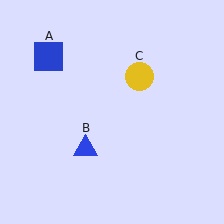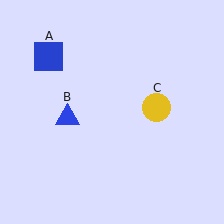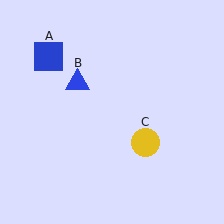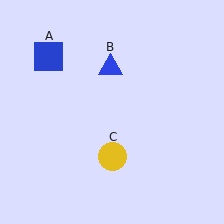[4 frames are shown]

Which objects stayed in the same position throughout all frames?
Blue square (object A) remained stationary.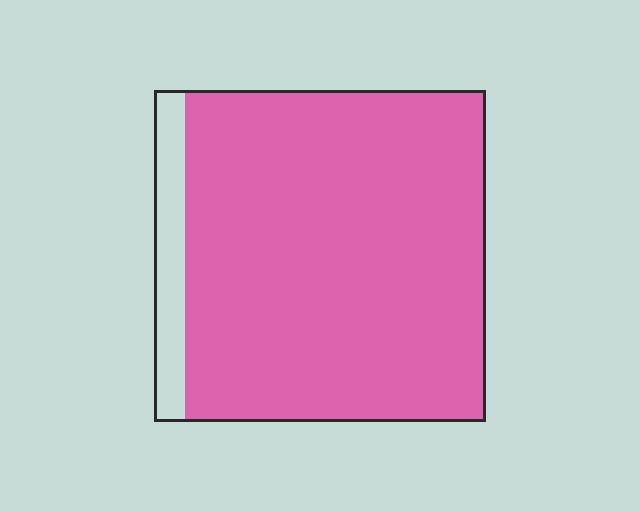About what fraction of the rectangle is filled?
About nine tenths (9/10).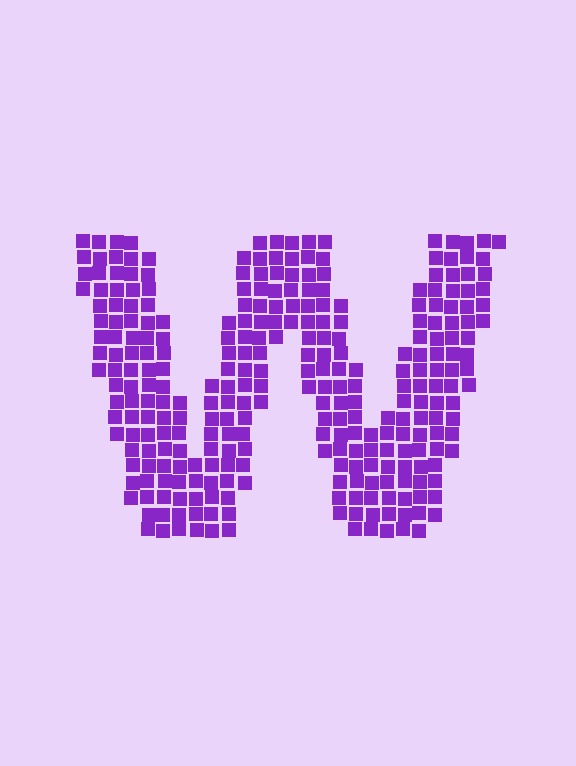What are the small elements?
The small elements are squares.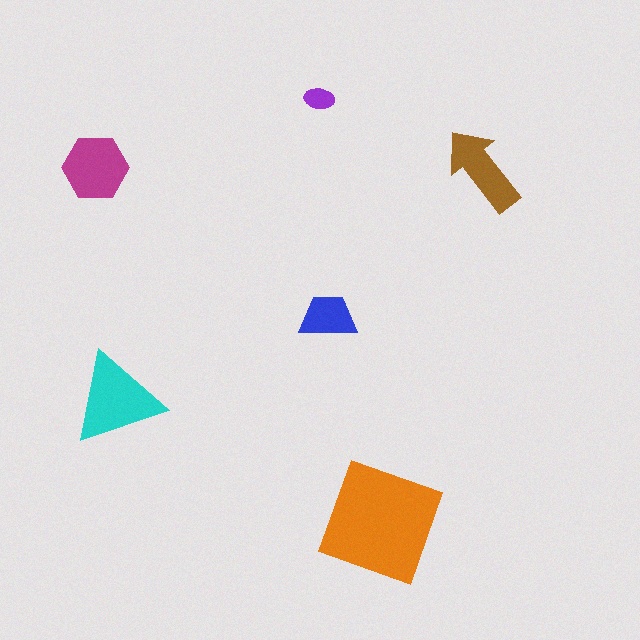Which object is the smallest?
The purple ellipse.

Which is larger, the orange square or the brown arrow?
The orange square.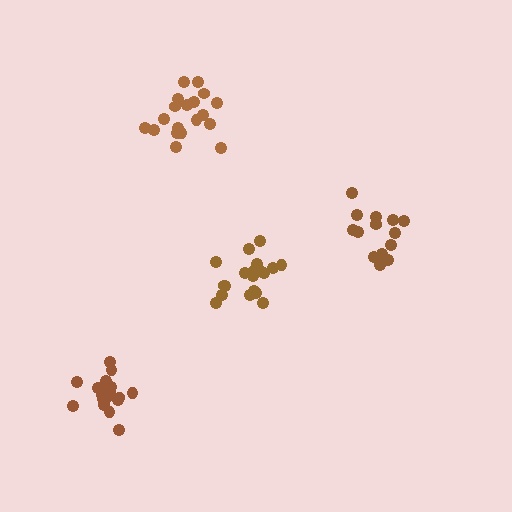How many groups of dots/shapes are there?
There are 4 groups.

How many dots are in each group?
Group 1: 19 dots, Group 2: 19 dots, Group 3: 14 dots, Group 4: 18 dots (70 total).